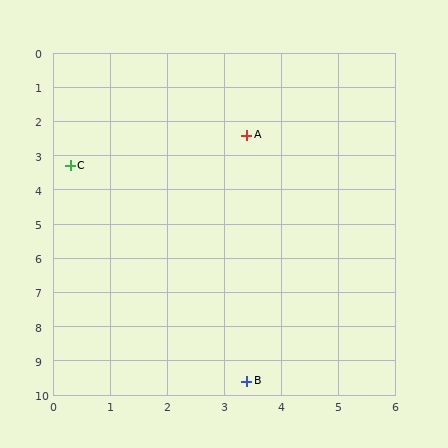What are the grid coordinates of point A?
Point A is at approximately (3.4, 2.4).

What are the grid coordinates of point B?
Point B is at approximately (3.4, 9.6).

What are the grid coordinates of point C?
Point C is at approximately (0.3, 3.3).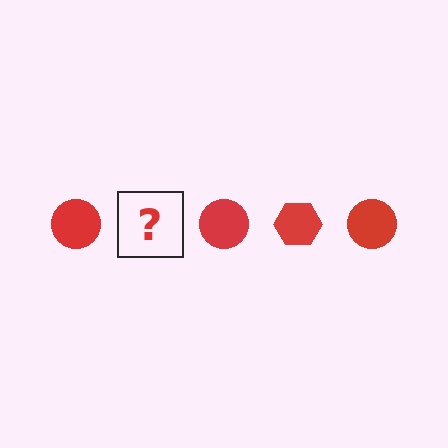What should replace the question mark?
The question mark should be replaced with a red hexagon.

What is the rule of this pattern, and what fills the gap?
The rule is that the pattern cycles through circle, hexagon shapes in red. The gap should be filled with a red hexagon.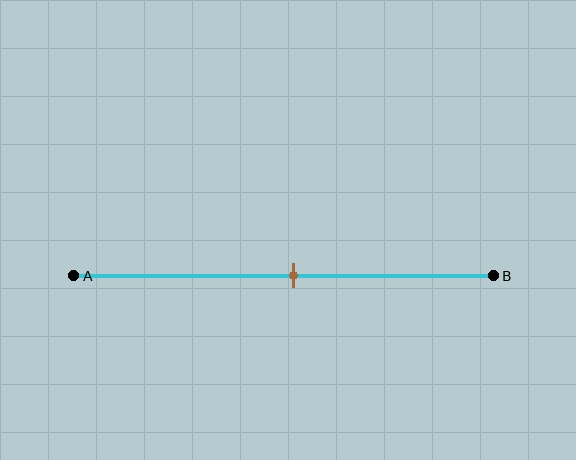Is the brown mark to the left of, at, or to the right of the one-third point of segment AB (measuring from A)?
The brown mark is to the right of the one-third point of segment AB.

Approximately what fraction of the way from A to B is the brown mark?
The brown mark is approximately 50% of the way from A to B.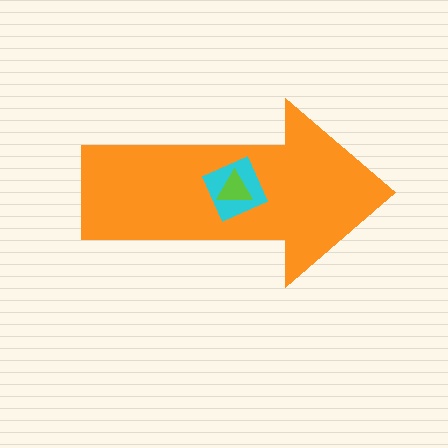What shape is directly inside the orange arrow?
The cyan diamond.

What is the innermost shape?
The lime triangle.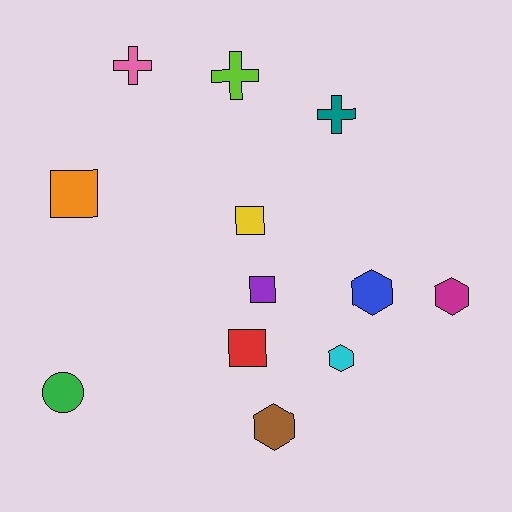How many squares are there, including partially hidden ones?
There are 4 squares.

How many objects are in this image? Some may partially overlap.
There are 12 objects.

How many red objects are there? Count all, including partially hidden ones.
There is 1 red object.